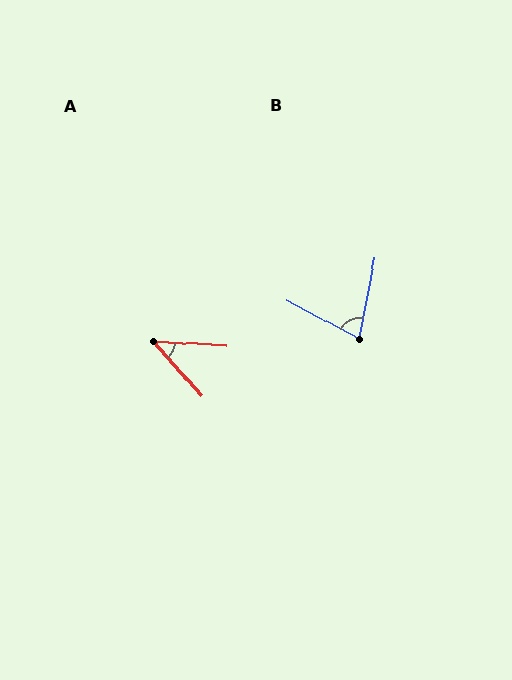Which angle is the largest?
B, at approximately 73 degrees.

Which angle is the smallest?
A, at approximately 45 degrees.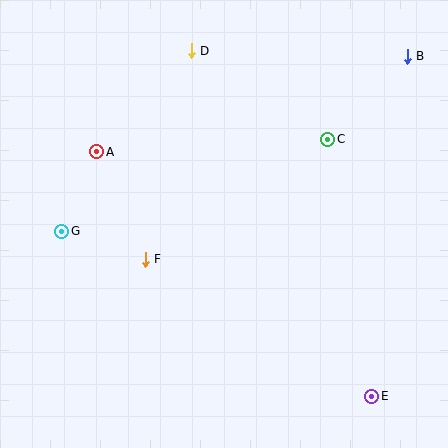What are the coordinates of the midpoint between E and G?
The midpoint between E and G is at (217, 314).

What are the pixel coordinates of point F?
Point F is at (145, 259).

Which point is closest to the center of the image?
Point F at (145, 259) is closest to the center.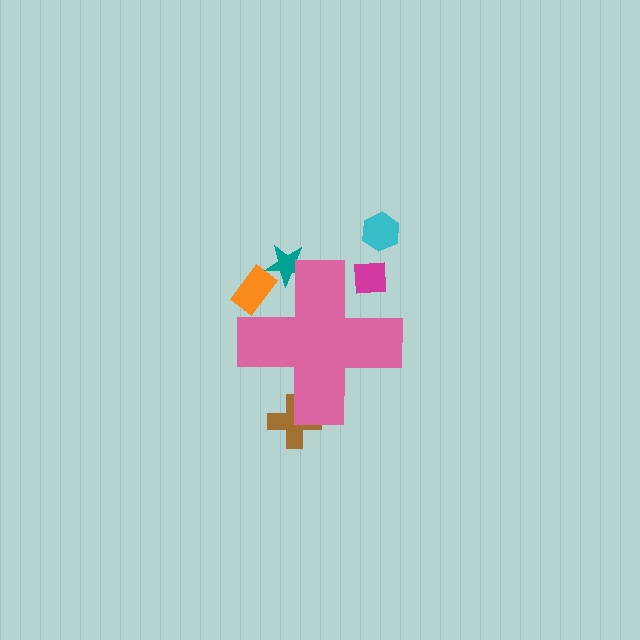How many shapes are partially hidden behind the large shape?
4 shapes are partially hidden.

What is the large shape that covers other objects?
A pink cross.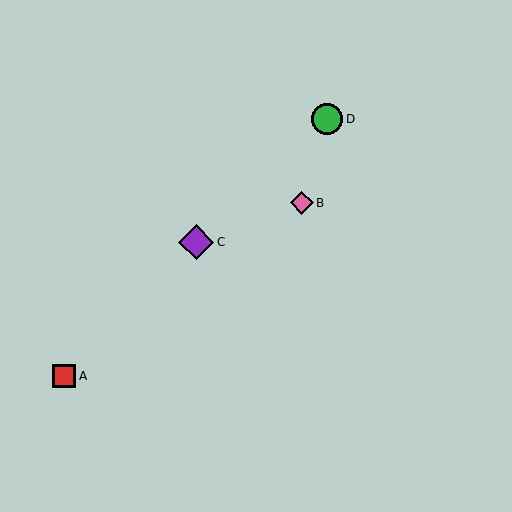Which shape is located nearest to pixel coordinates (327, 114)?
The green circle (labeled D) at (327, 119) is nearest to that location.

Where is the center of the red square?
The center of the red square is at (64, 376).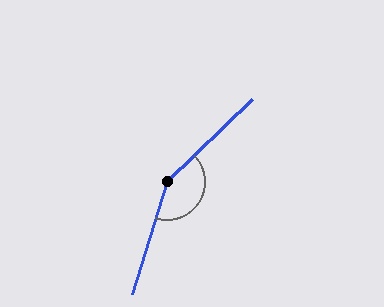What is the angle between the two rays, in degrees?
Approximately 151 degrees.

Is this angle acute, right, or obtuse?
It is obtuse.